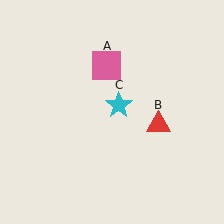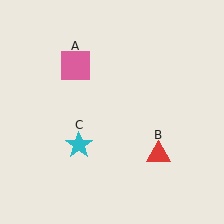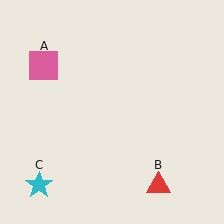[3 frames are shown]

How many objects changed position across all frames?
3 objects changed position: pink square (object A), red triangle (object B), cyan star (object C).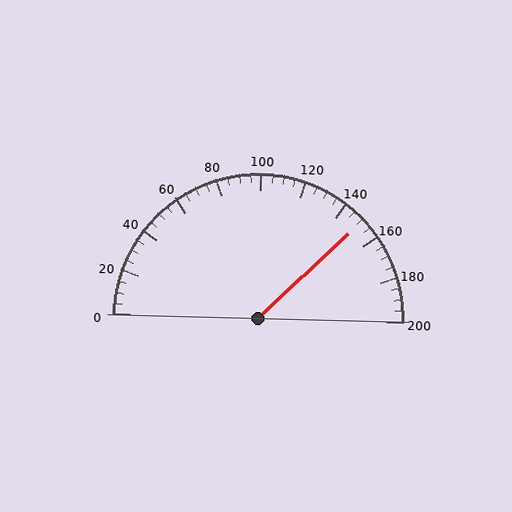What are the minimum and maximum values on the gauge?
The gauge ranges from 0 to 200.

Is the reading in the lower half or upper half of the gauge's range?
The reading is in the upper half of the range (0 to 200).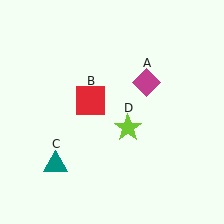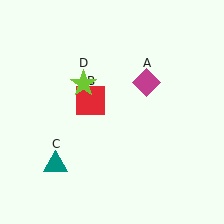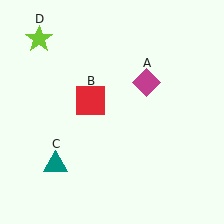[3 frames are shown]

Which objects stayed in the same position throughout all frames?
Magenta diamond (object A) and red square (object B) and teal triangle (object C) remained stationary.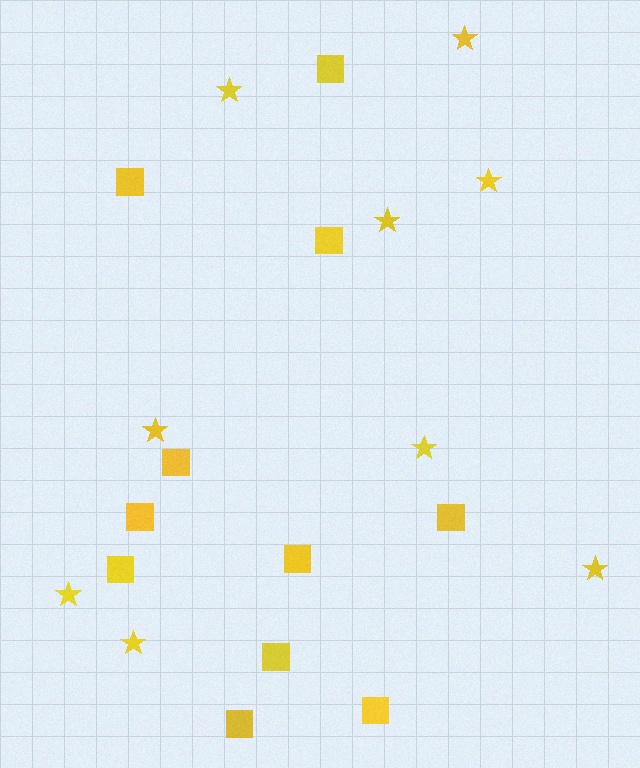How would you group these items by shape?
There are 2 groups: one group of squares (11) and one group of stars (9).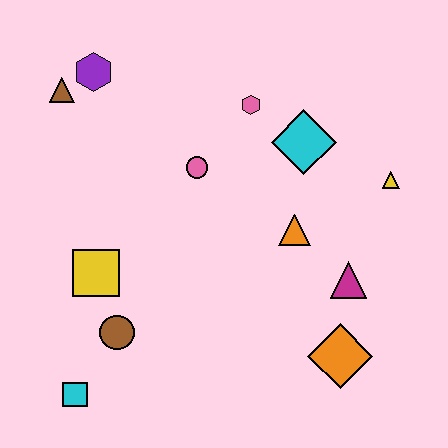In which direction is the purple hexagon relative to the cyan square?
The purple hexagon is above the cyan square.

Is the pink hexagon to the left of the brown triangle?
No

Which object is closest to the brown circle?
The yellow square is closest to the brown circle.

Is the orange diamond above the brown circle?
No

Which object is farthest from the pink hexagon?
The cyan square is farthest from the pink hexagon.